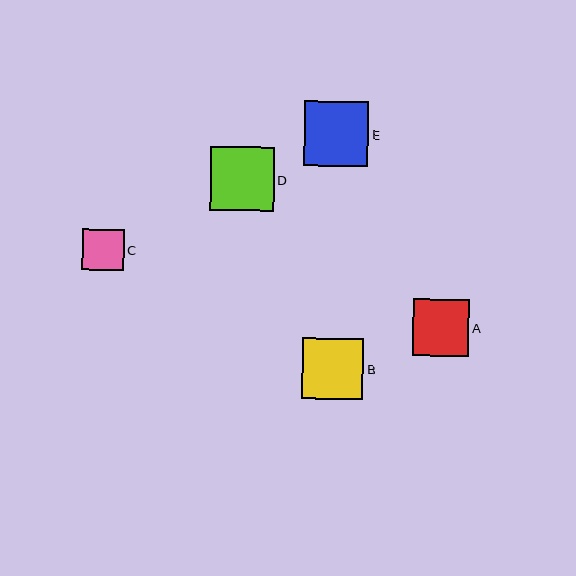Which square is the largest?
Square E is the largest with a size of approximately 64 pixels.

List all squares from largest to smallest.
From largest to smallest: E, D, B, A, C.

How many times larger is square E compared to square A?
Square E is approximately 1.1 times the size of square A.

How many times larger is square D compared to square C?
Square D is approximately 1.5 times the size of square C.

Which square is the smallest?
Square C is the smallest with a size of approximately 42 pixels.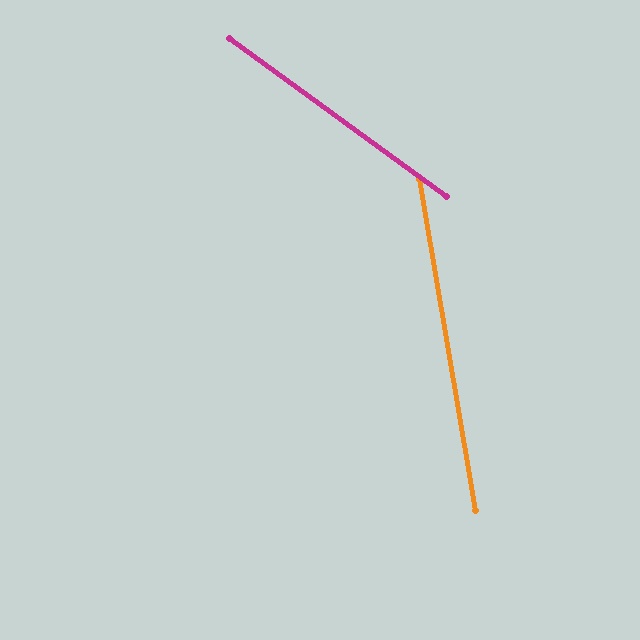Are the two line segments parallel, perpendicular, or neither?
Neither parallel nor perpendicular — they differ by about 44°.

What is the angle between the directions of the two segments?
Approximately 44 degrees.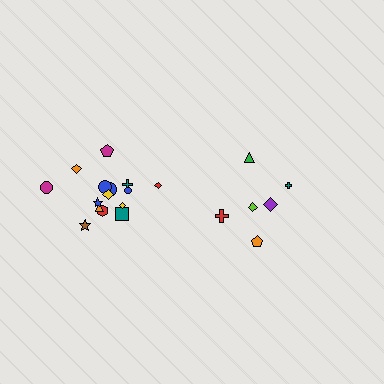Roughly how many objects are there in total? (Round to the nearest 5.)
Roughly 20 objects in total.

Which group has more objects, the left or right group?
The left group.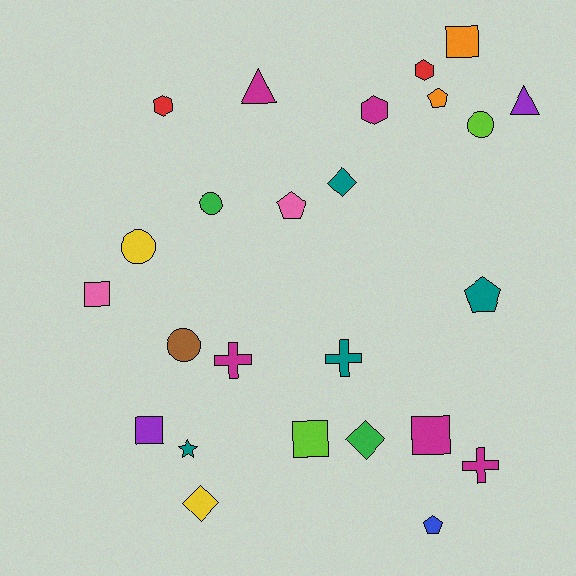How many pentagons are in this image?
There are 4 pentagons.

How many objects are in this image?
There are 25 objects.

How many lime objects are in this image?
There are 2 lime objects.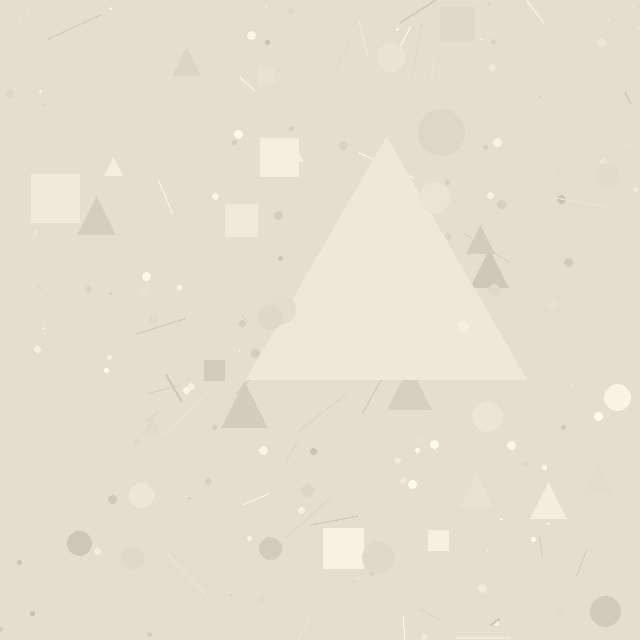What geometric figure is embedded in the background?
A triangle is embedded in the background.